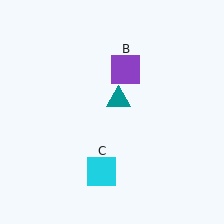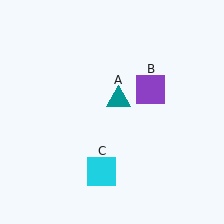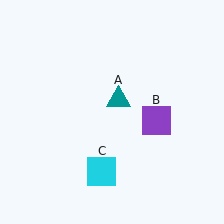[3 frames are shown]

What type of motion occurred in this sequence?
The purple square (object B) rotated clockwise around the center of the scene.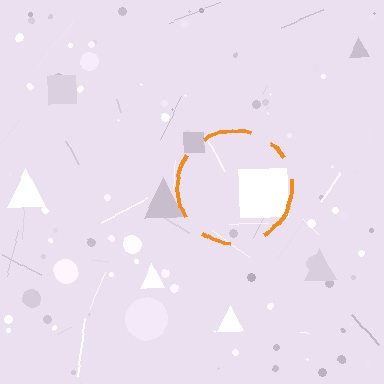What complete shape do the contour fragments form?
The contour fragments form a circle.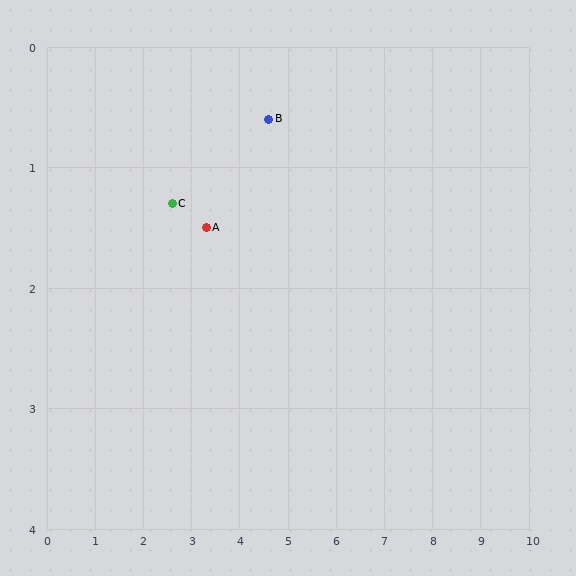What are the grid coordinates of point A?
Point A is at approximately (3.3, 1.5).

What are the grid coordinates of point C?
Point C is at approximately (2.6, 1.3).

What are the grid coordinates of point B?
Point B is at approximately (4.6, 0.6).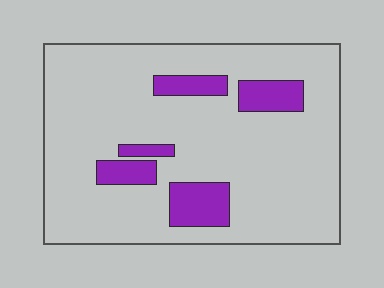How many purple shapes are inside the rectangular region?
5.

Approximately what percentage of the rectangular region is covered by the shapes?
Approximately 15%.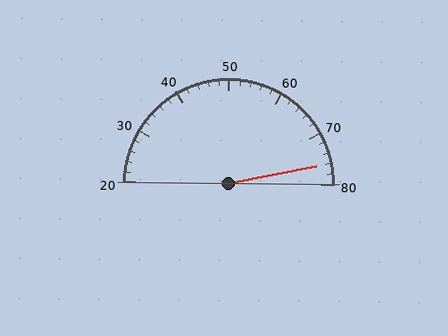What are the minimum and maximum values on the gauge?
The gauge ranges from 20 to 80.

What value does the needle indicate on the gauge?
The needle indicates approximately 76.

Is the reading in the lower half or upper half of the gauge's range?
The reading is in the upper half of the range (20 to 80).